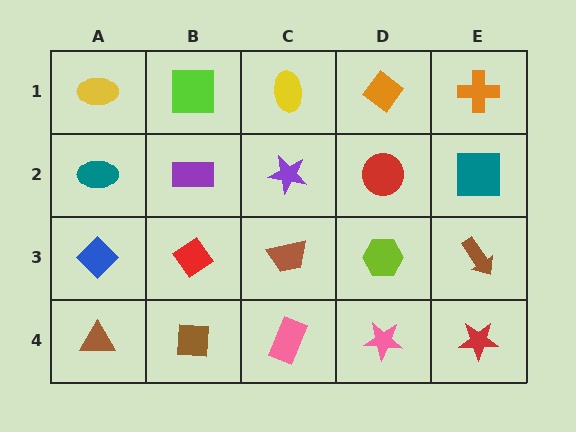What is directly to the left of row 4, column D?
A pink rectangle.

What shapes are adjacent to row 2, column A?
A yellow ellipse (row 1, column A), a blue diamond (row 3, column A), a purple rectangle (row 2, column B).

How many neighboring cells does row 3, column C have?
4.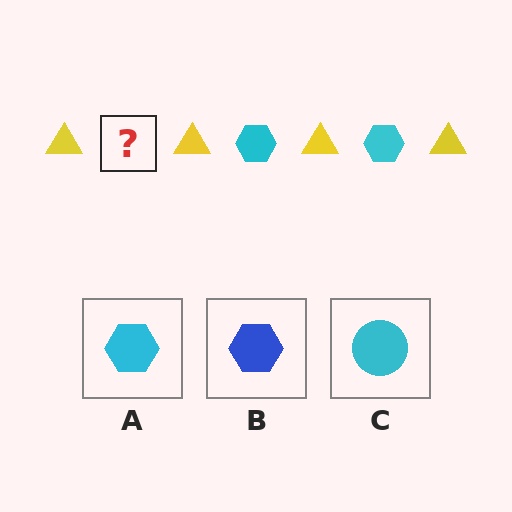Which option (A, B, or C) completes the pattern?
A.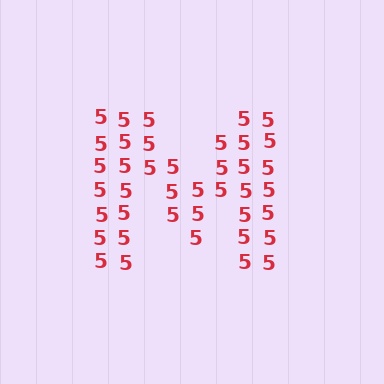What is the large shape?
The large shape is the letter M.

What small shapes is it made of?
It is made of small digit 5's.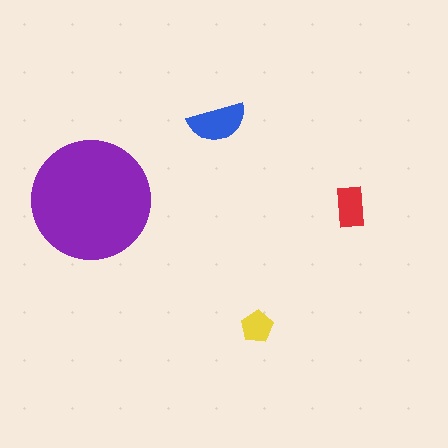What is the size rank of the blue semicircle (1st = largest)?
2nd.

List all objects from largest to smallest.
The purple circle, the blue semicircle, the red rectangle, the yellow pentagon.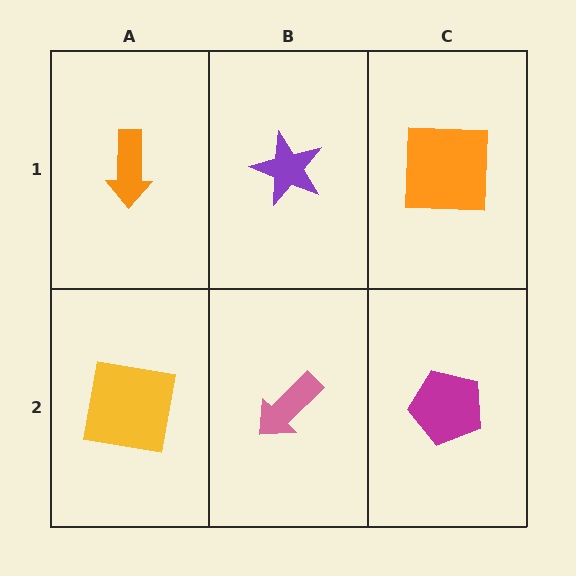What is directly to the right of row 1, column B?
An orange square.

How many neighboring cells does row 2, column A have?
2.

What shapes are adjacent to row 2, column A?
An orange arrow (row 1, column A), a pink arrow (row 2, column B).